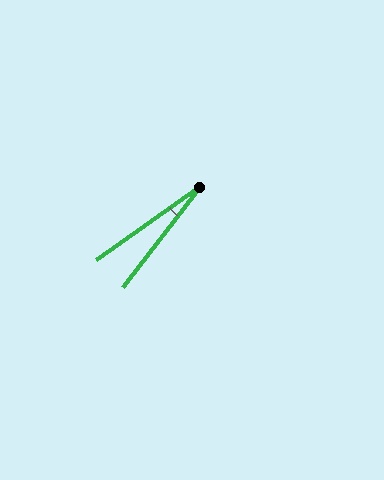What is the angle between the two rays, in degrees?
Approximately 17 degrees.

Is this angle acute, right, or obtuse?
It is acute.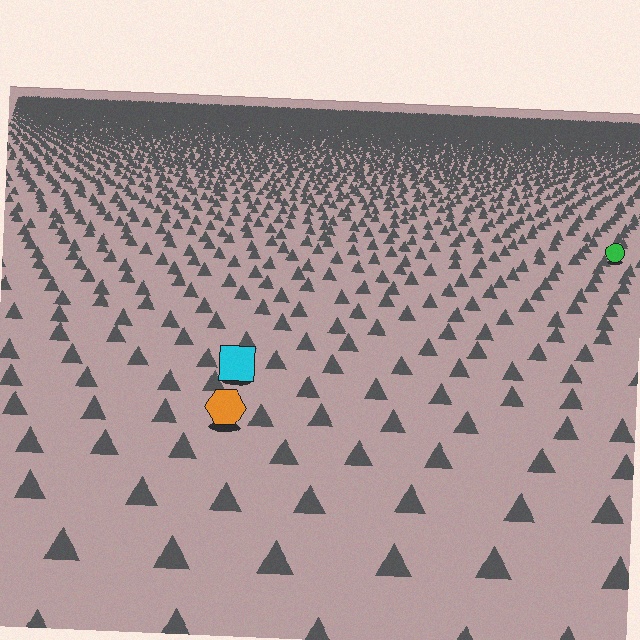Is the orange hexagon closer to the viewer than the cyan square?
Yes. The orange hexagon is closer — you can tell from the texture gradient: the ground texture is coarser near it.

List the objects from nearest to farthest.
From nearest to farthest: the orange hexagon, the cyan square, the green circle.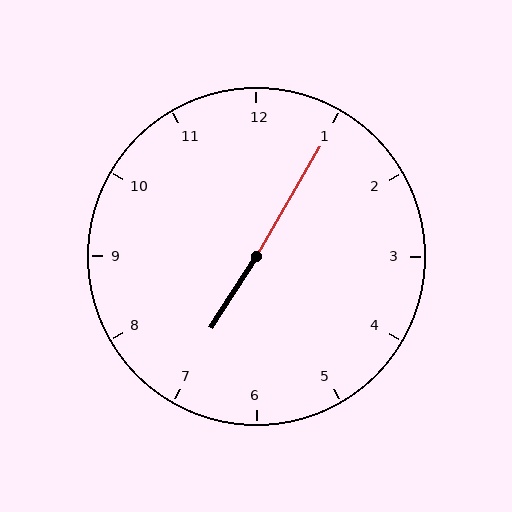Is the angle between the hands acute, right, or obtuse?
It is obtuse.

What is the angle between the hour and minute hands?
Approximately 178 degrees.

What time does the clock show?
7:05.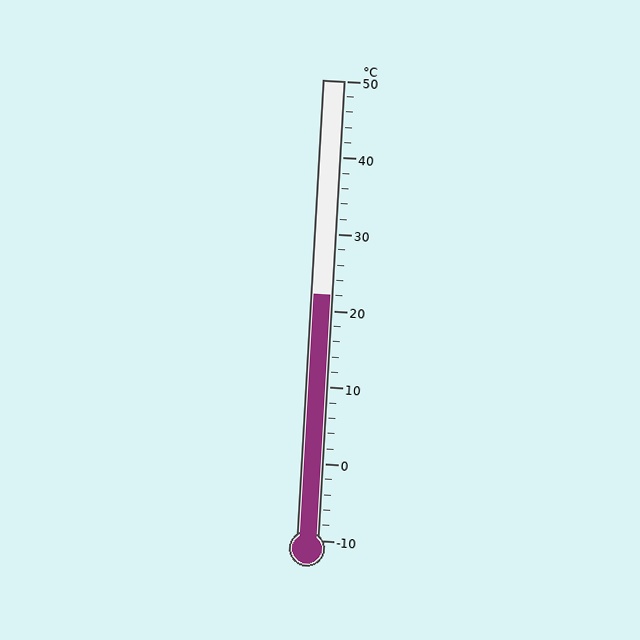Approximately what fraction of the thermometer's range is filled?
The thermometer is filled to approximately 55% of its range.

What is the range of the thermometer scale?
The thermometer scale ranges from -10°C to 50°C.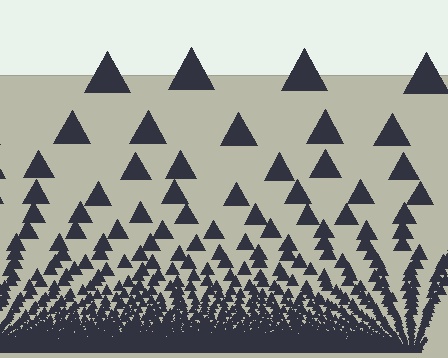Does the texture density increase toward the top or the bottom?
Density increases toward the bottom.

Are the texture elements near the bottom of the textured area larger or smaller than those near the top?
Smaller. The gradient is inverted — elements near the bottom are smaller and denser.